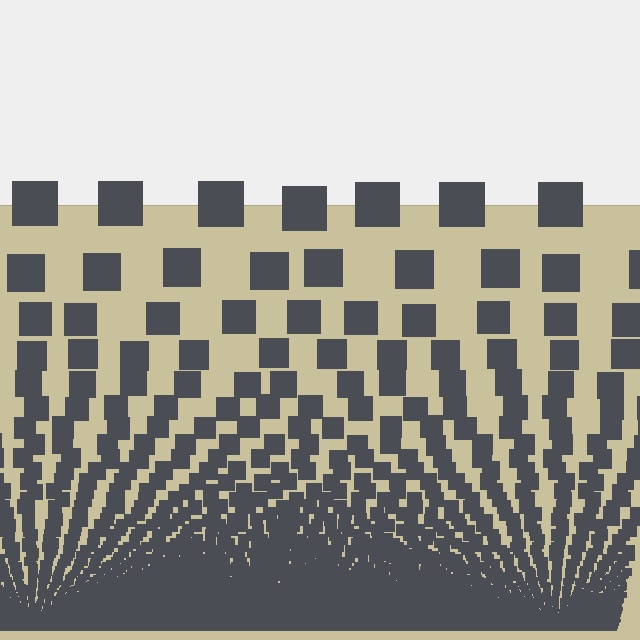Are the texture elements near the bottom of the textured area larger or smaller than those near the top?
Smaller. The gradient is inverted — elements near the bottom are smaller and denser.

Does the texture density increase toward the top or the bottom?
Density increases toward the bottom.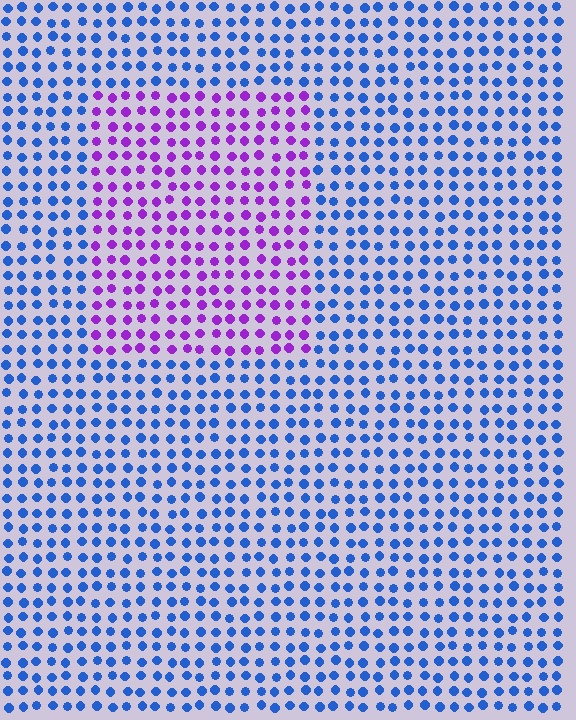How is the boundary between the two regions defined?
The boundary is defined purely by a slight shift in hue (about 64 degrees). Spacing, size, and orientation are identical on both sides.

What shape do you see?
I see a rectangle.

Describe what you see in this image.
The image is filled with small blue elements in a uniform arrangement. A rectangle-shaped region is visible where the elements are tinted to a slightly different hue, forming a subtle color boundary.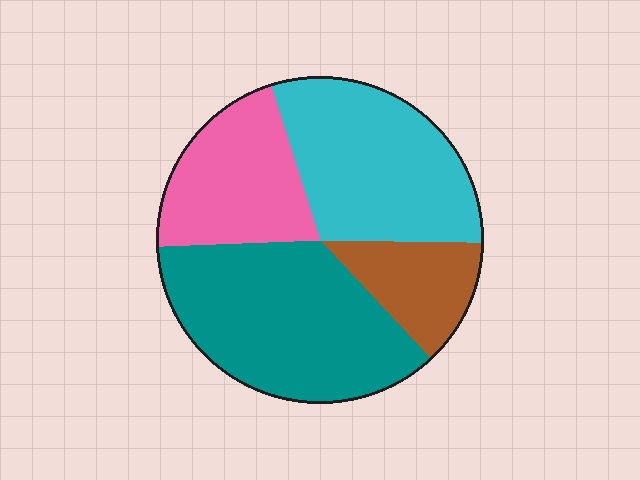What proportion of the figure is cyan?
Cyan covers roughly 30% of the figure.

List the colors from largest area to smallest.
From largest to smallest: teal, cyan, pink, brown.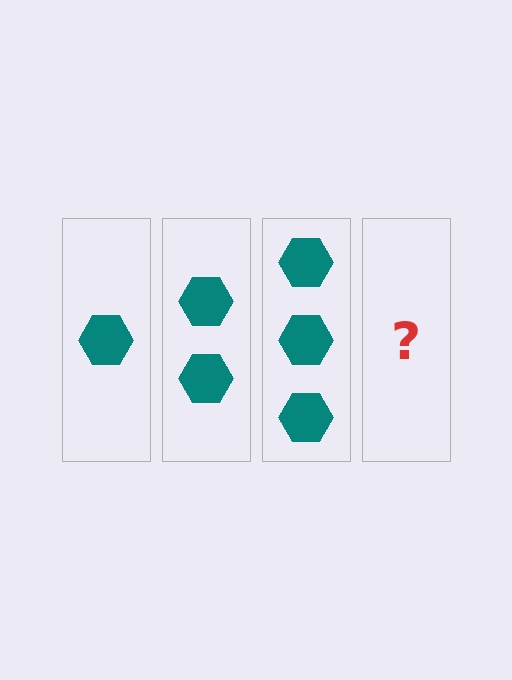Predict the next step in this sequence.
The next step is 4 hexagons.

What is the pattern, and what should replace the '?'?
The pattern is that each step adds one more hexagon. The '?' should be 4 hexagons.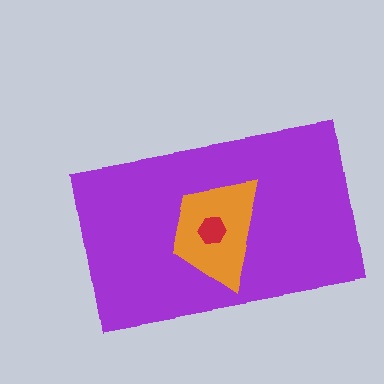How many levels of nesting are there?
3.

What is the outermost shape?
The purple rectangle.